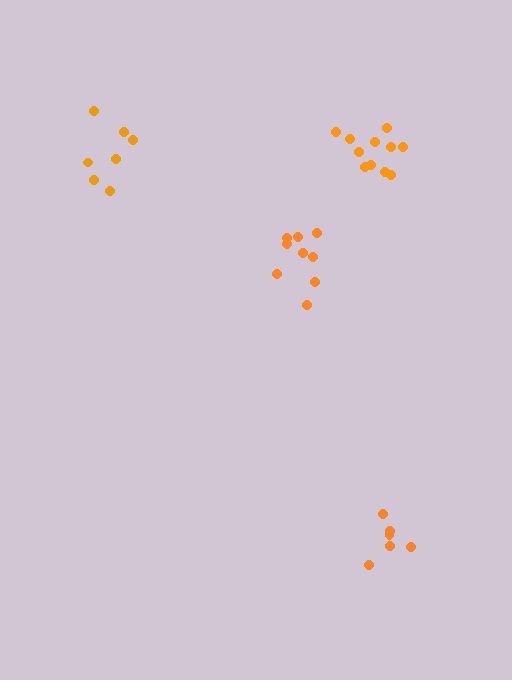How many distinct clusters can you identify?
There are 4 distinct clusters.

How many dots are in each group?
Group 1: 11 dots, Group 2: 7 dots, Group 3: 6 dots, Group 4: 9 dots (33 total).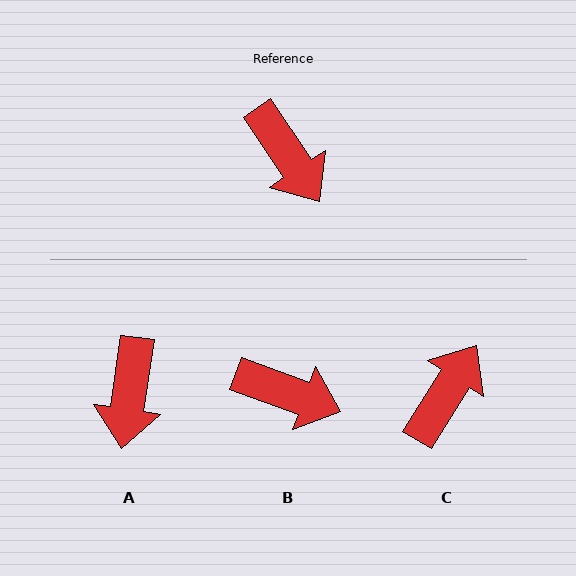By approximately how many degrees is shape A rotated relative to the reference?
Approximately 42 degrees clockwise.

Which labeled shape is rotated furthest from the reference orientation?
C, about 114 degrees away.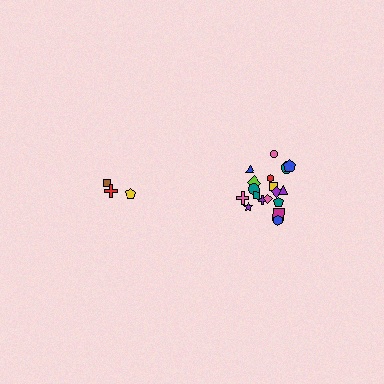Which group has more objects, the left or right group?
The right group.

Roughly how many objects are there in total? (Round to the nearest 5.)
Roughly 20 objects in total.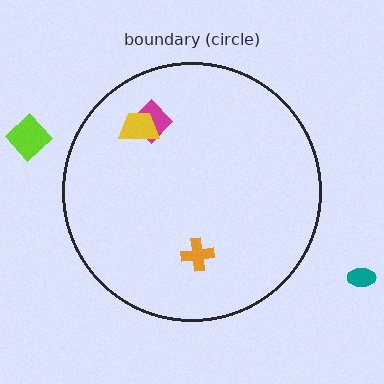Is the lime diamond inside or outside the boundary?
Outside.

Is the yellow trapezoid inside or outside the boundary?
Inside.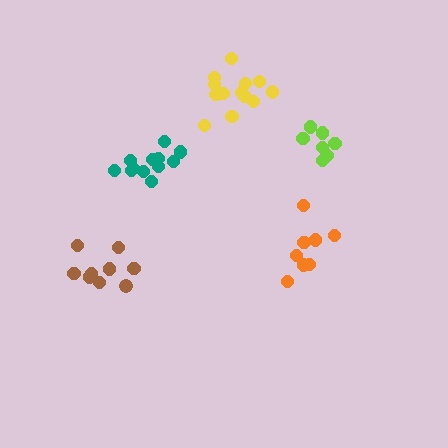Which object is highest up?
The yellow cluster is topmost.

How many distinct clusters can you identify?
There are 5 distinct clusters.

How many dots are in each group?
Group 1: 8 dots, Group 2: 12 dots, Group 3: 13 dots, Group 4: 7 dots, Group 5: 9 dots (49 total).